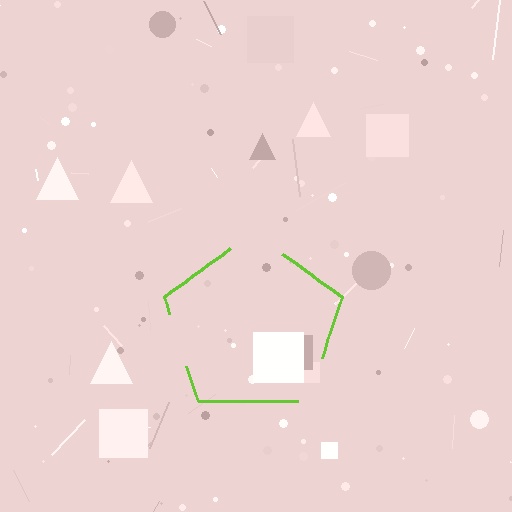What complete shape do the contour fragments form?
The contour fragments form a pentagon.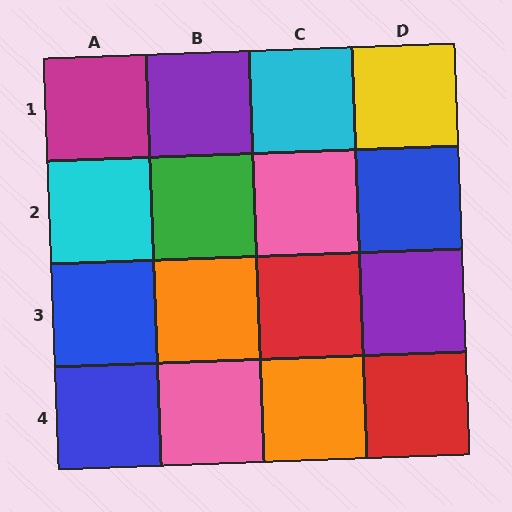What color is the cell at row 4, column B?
Pink.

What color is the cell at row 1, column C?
Cyan.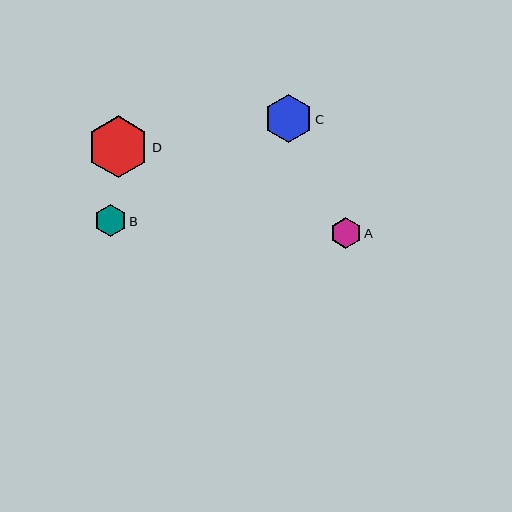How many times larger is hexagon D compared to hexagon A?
Hexagon D is approximately 2.0 times the size of hexagon A.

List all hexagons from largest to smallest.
From largest to smallest: D, C, B, A.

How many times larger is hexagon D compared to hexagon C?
Hexagon D is approximately 1.3 times the size of hexagon C.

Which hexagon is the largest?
Hexagon D is the largest with a size of approximately 62 pixels.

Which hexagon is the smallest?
Hexagon A is the smallest with a size of approximately 31 pixels.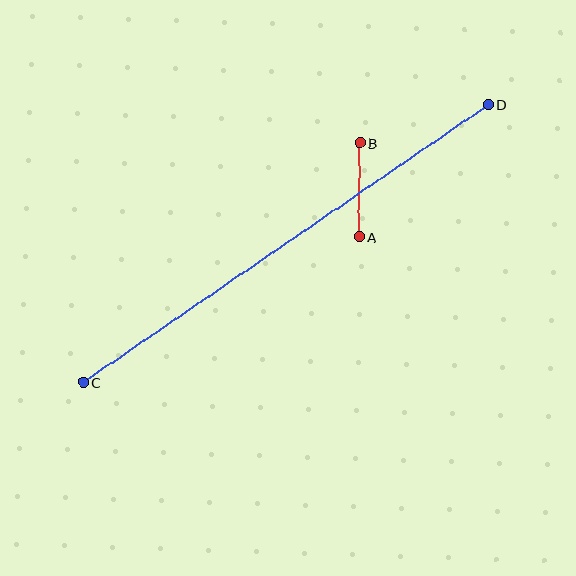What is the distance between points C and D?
The distance is approximately 491 pixels.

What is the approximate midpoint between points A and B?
The midpoint is at approximately (359, 190) pixels.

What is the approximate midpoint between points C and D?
The midpoint is at approximately (286, 243) pixels.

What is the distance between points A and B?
The distance is approximately 94 pixels.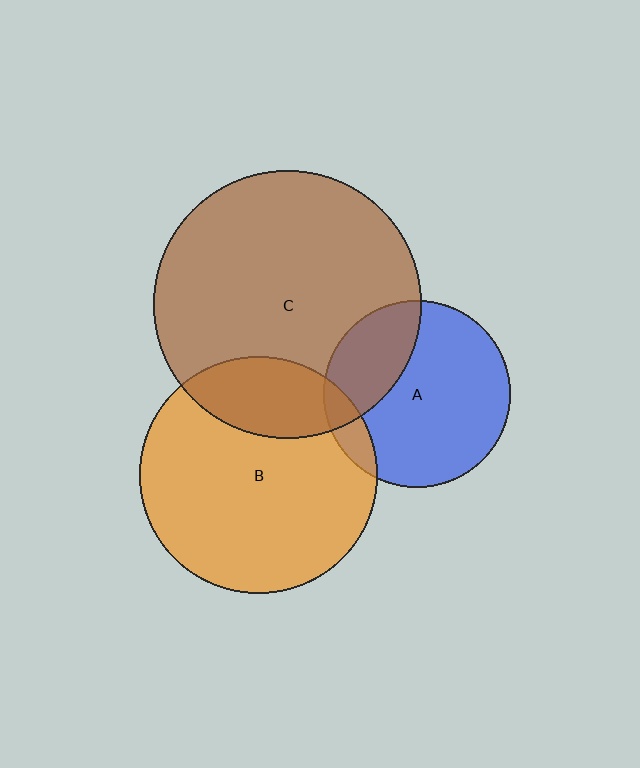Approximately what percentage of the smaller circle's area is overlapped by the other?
Approximately 30%.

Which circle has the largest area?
Circle C (brown).